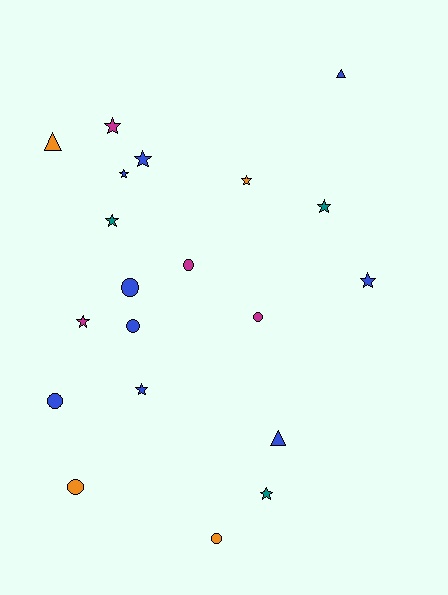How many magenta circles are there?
There are 2 magenta circles.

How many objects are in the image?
There are 20 objects.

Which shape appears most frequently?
Star, with 10 objects.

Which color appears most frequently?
Blue, with 9 objects.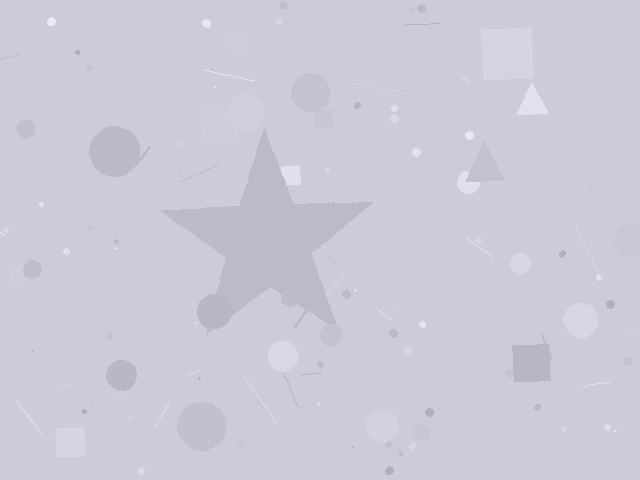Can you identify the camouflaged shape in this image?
The camouflaged shape is a star.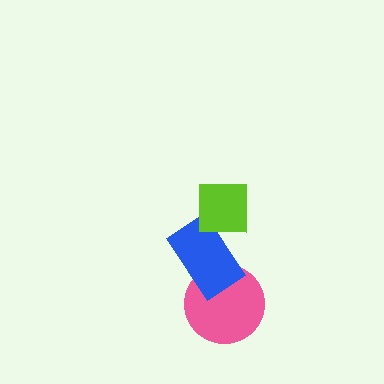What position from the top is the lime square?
The lime square is 1st from the top.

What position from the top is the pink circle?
The pink circle is 3rd from the top.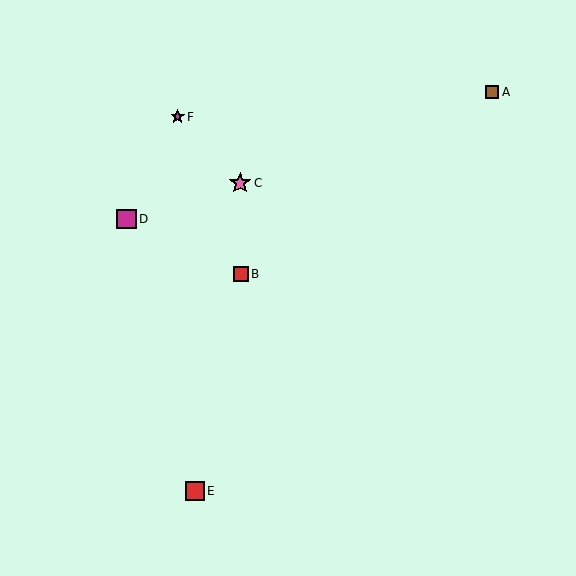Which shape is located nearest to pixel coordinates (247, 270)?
The red square (labeled B) at (241, 274) is nearest to that location.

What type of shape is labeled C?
Shape C is a pink star.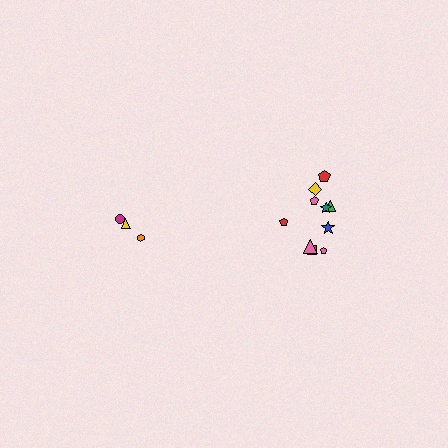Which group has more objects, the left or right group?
The right group.